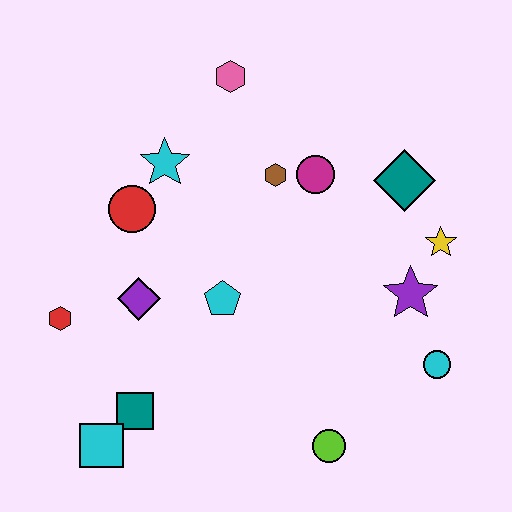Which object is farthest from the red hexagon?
The yellow star is farthest from the red hexagon.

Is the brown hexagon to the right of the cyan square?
Yes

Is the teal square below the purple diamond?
Yes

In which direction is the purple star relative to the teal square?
The purple star is to the right of the teal square.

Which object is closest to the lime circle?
The cyan circle is closest to the lime circle.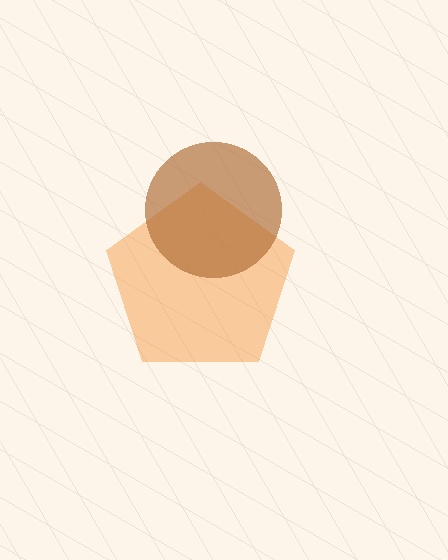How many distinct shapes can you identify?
There are 2 distinct shapes: an orange pentagon, a brown circle.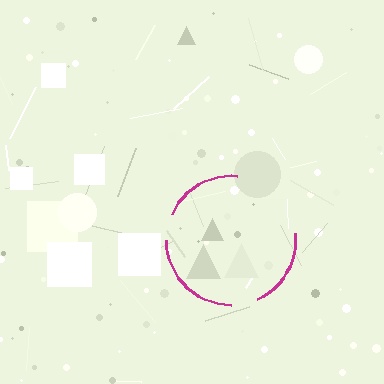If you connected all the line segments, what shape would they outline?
They would outline a circle.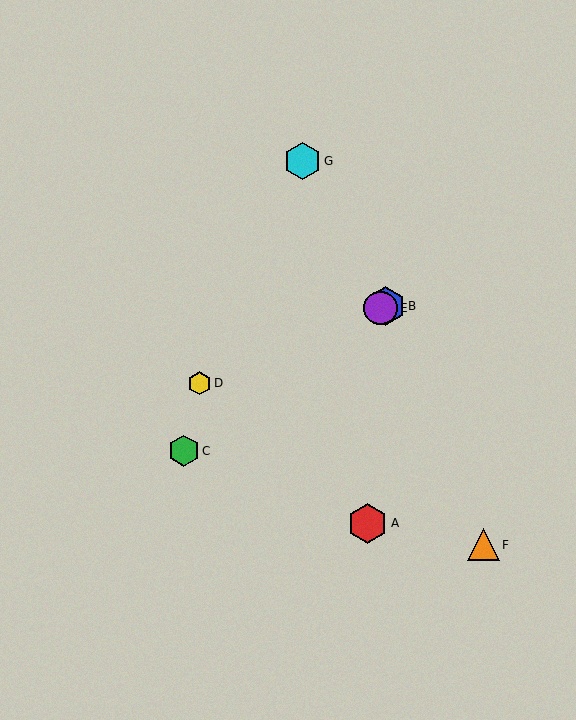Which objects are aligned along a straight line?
Objects B, D, E are aligned along a straight line.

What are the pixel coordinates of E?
Object E is at (380, 308).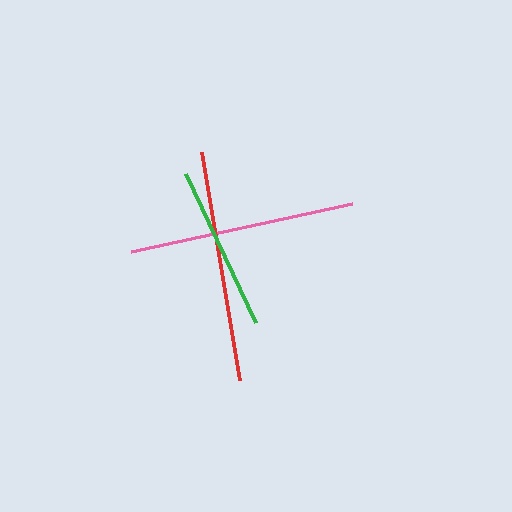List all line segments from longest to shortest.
From longest to shortest: red, pink, green.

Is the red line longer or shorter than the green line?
The red line is longer than the green line.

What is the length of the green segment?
The green segment is approximately 164 pixels long.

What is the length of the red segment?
The red segment is approximately 231 pixels long.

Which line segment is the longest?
The red line is the longest at approximately 231 pixels.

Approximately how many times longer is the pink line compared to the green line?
The pink line is approximately 1.4 times the length of the green line.